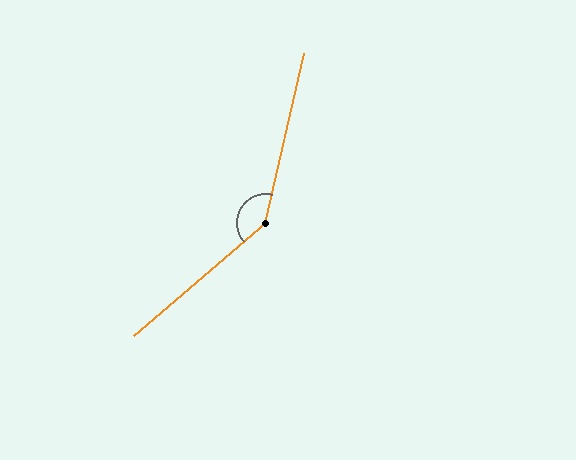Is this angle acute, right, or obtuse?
It is obtuse.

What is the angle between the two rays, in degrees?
Approximately 143 degrees.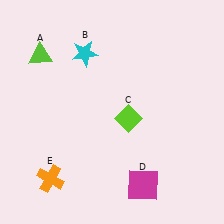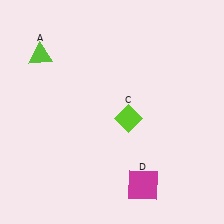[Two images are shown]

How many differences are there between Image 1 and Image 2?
There are 2 differences between the two images.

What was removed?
The cyan star (B), the orange cross (E) were removed in Image 2.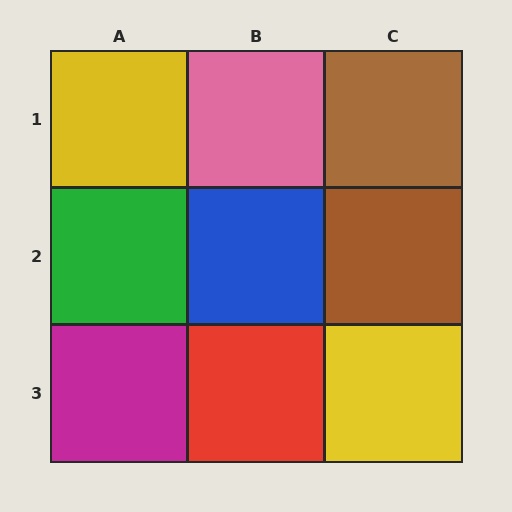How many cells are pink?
1 cell is pink.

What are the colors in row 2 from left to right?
Green, blue, brown.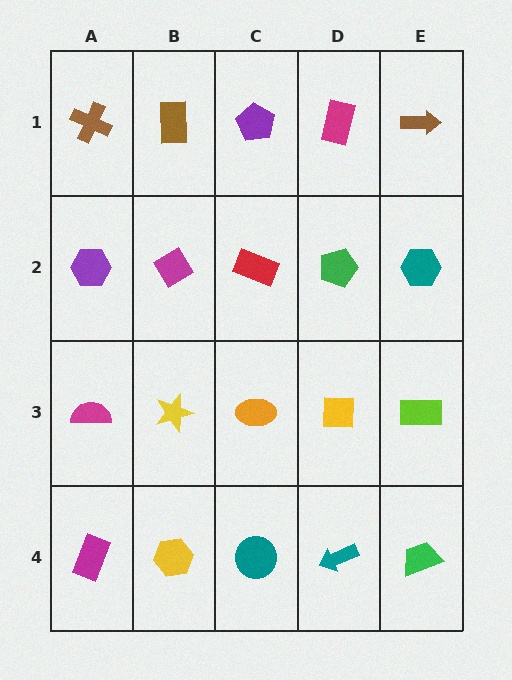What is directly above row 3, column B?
A magenta diamond.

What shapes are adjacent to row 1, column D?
A green pentagon (row 2, column D), a purple pentagon (row 1, column C), a brown arrow (row 1, column E).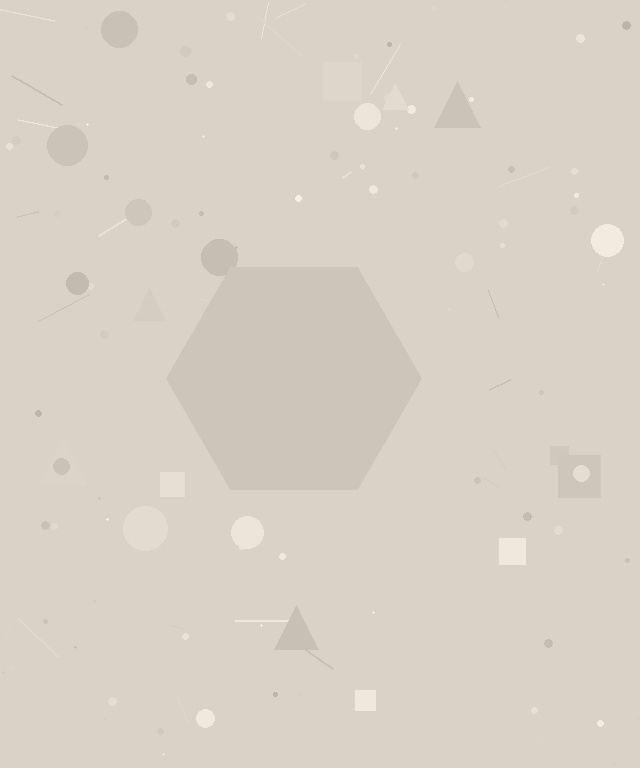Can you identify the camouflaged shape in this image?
The camouflaged shape is a hexagon.